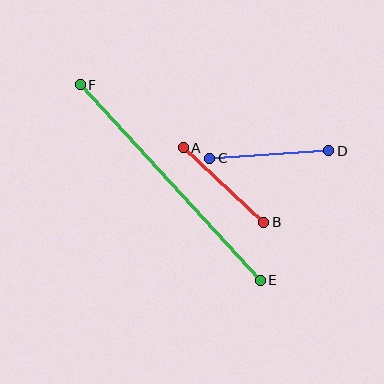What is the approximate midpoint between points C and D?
The midpoint is at approximately (269, 154) pixels.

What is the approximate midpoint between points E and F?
The midpoint is at approximately (170, 183) pixels.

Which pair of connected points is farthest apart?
Points E and F are farthest apart.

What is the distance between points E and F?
The distance is approximately 266 pixels.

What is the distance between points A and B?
The distance is approximately 110 pixels.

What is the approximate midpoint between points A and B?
The midpoint is at approximately (224, 185) pixels.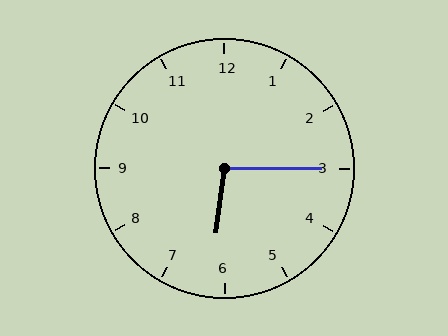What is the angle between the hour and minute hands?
Approximately 98 degrees.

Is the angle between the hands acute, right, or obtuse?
It is obtuse.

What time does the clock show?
6:15.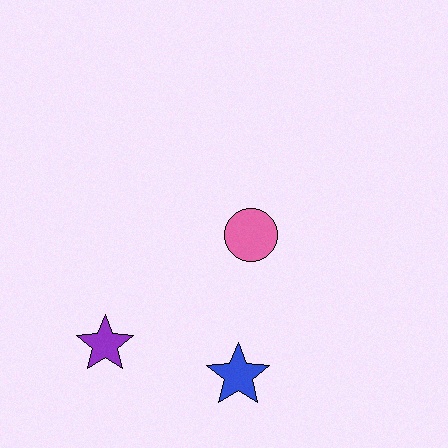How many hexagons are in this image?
There are no hexagons.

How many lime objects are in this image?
There are no lime objects.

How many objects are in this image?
There are 3 objects.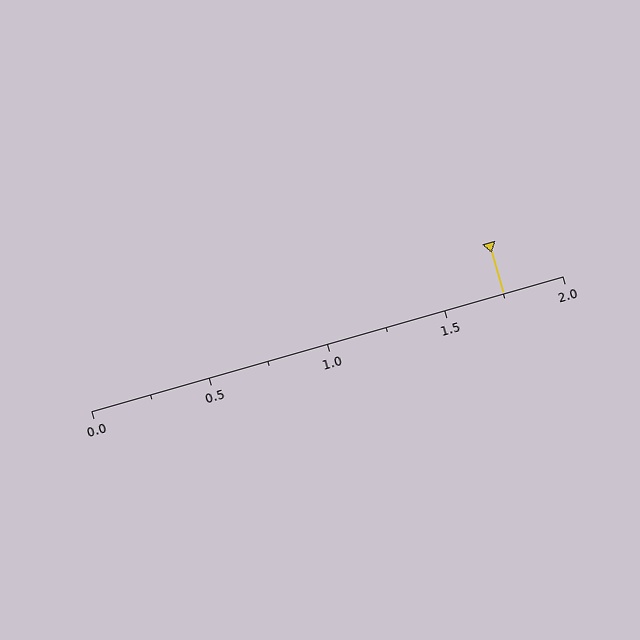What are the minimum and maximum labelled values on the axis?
The axis runs from 0.0 to 2.0.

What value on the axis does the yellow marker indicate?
The marker indicates approximately 1.75.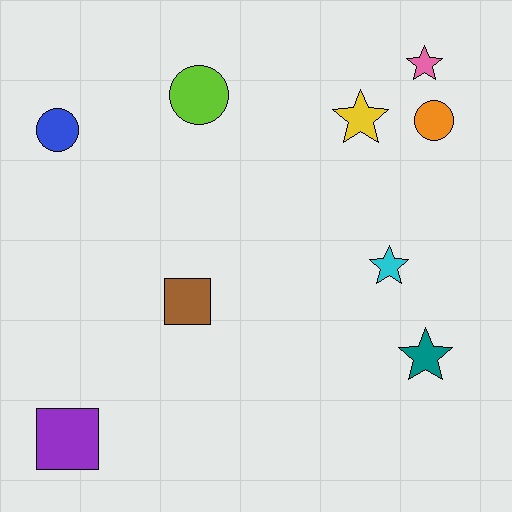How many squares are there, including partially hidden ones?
There are 2 squares.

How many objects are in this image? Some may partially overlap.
There are 9 objects.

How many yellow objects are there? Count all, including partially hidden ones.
There is 1 yellow object.